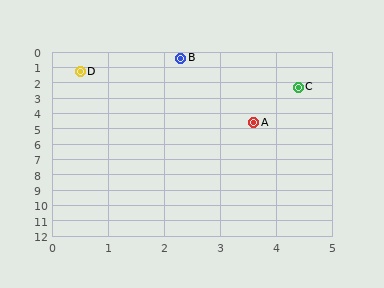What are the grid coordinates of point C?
Point C is at approximately (4.4, 2.3).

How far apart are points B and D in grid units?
Points B and D are about 2.0 grid units apart.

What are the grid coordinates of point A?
Point A is at approximately (3.6, 4.6).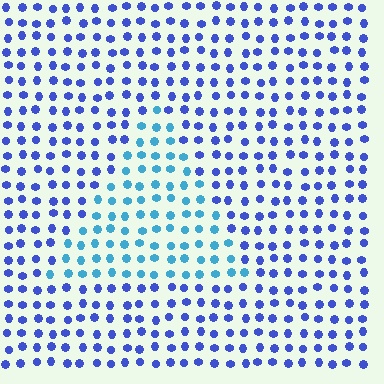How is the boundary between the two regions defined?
The boundary is defined purely by a slight shift in hue (about 37 degrees). Spacing, size, and orientation are identical on both sides.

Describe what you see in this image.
The image is filled with small blue elements in a uniform arrangement. A triangle-shaped region is visible where the elements are tinted to a slightly different hue, forming a subtle color boundary.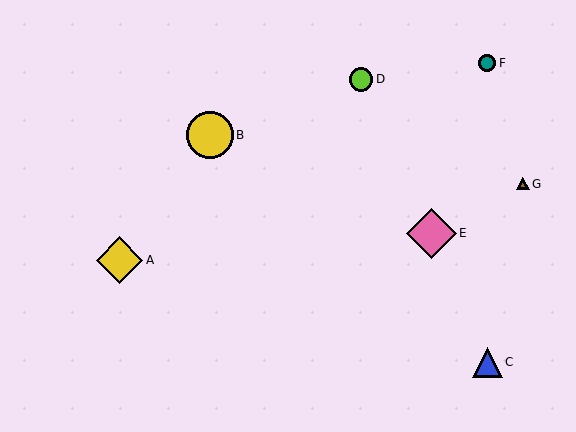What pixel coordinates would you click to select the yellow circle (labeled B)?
Click at (210, 135) to select the yellow circle B.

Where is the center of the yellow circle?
The center of the yellow circle is at (210, 135).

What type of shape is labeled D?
Shape D is a lime circle.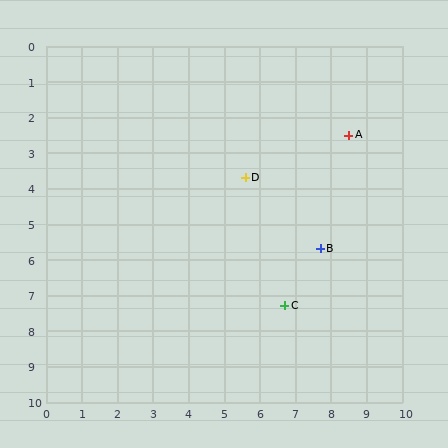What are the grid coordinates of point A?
Point A is at approximately (8.5, 2.5).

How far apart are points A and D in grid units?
Points A and D are about 3.1 grid units apart.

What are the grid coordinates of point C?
Point C is at approximately (6.7, 7.3).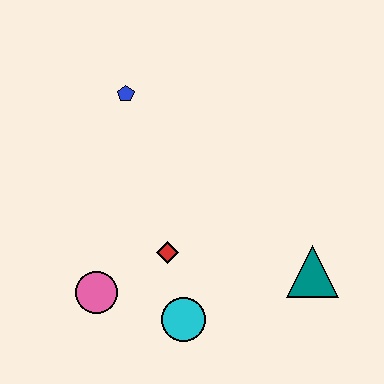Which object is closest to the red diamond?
The cyan circle is closest to the red diamond.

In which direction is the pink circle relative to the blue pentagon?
The pink circle is below the blue pentagon.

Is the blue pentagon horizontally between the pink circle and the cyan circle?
Yes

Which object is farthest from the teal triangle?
The blue pentagon is farthest from the teal triangle.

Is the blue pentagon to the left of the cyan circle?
Yes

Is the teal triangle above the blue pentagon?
No